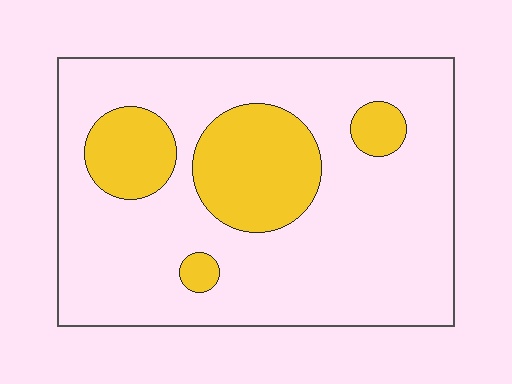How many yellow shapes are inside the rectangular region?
4.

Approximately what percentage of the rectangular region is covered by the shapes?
Approximately 20%.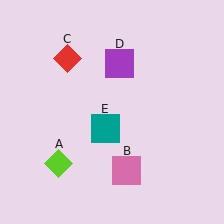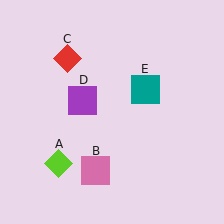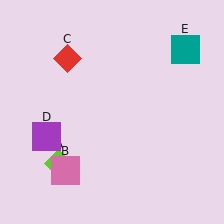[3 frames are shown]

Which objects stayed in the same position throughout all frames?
Lime diamond (object A) and red diamond (object C) remained stationary.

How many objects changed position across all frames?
3 objects changed position: pink square (object B), purple square (object D), teal square (object E).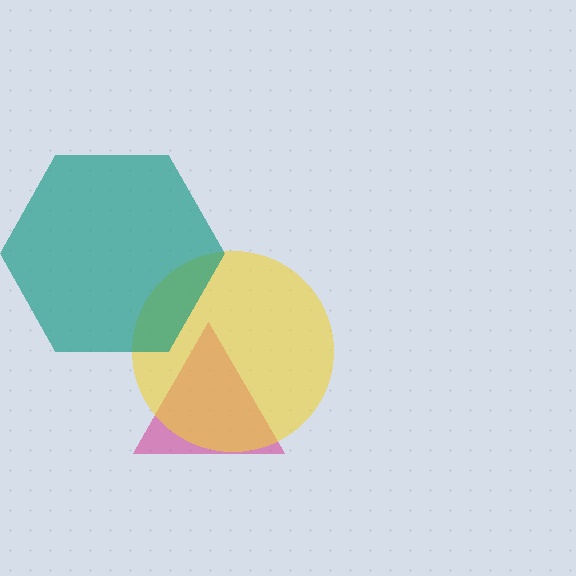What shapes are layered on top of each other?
The layered shapes are: a magenta triangle, a yellow circle, a teal hexagon.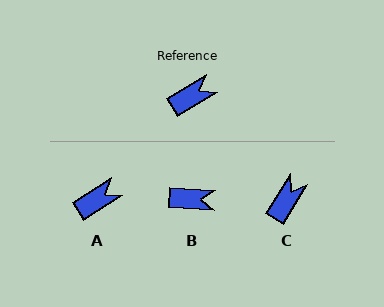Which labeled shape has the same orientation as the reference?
A.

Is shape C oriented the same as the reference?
No, it is off by about 26 degrees.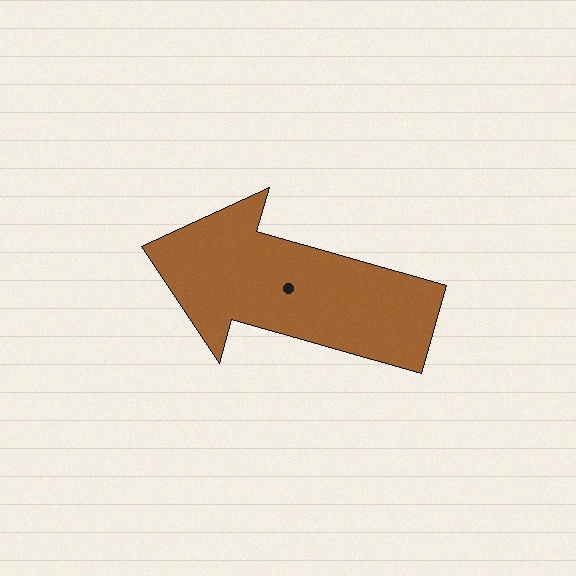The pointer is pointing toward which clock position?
Roughly 10 o'clock.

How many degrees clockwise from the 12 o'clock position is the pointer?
Approximately 286 degrees.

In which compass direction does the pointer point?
West.